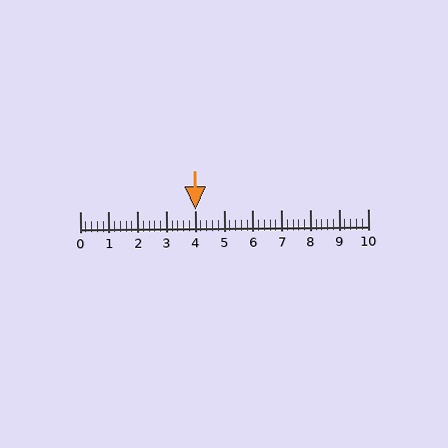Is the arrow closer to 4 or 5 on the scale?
The arrow is closer to 4.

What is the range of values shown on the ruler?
The ruler shows values from 0 to 10.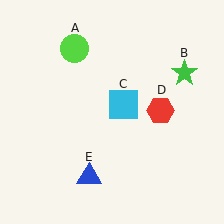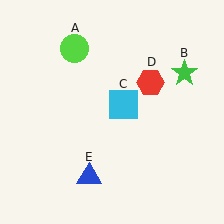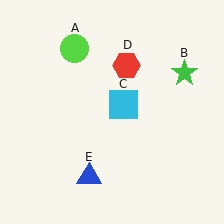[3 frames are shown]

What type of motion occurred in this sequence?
The red hexagon (object D) rotated counterclockwise around the center of the scene.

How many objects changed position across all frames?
1 object changed position: red hexagon (object D).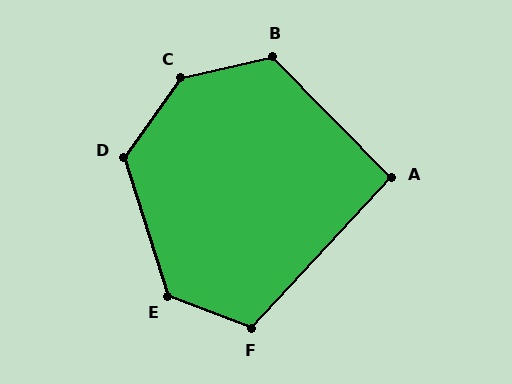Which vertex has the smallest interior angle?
A, at approximately 93 degrees.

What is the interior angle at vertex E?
Approximately 128 degrees (obtuse).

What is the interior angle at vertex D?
Approximately 127 degrees (obtuse).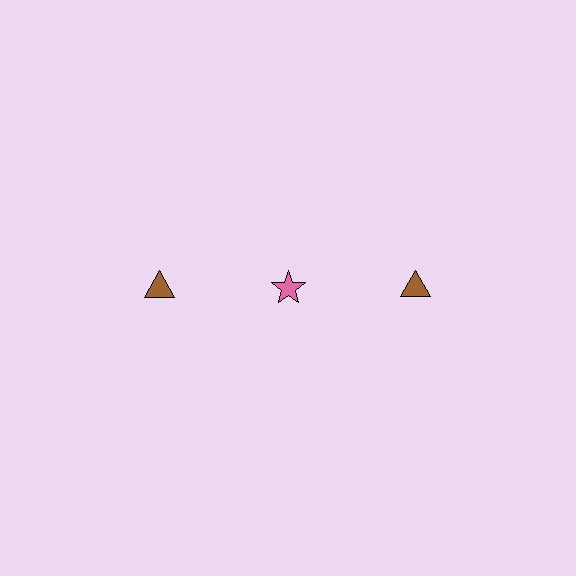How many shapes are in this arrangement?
There are 3 shapes arranged in a grid pattern.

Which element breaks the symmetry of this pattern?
The pink star in the top row, second from left column breaks the symmetry. All other shapes are brown triangles.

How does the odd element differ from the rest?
It differs in both color (pink instead of brown) and shape (star instead of triangle).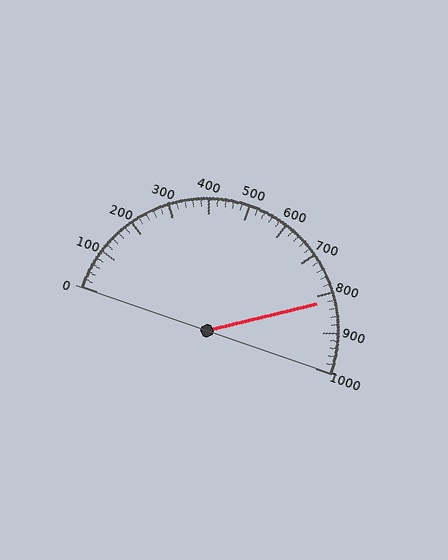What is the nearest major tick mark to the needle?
The nearest major tick mark is 800.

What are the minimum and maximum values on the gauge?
The gauge ranges from 0 to 1000.